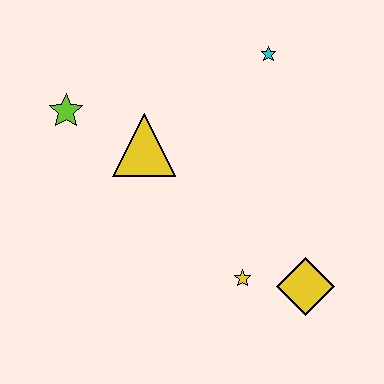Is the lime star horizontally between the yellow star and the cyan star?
No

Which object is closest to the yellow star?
The yellow diamond is closest to the yellow star.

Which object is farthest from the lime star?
The yellow diamond is farthest from the lime star.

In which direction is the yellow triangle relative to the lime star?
The yellow triangle is to the right of the lime star.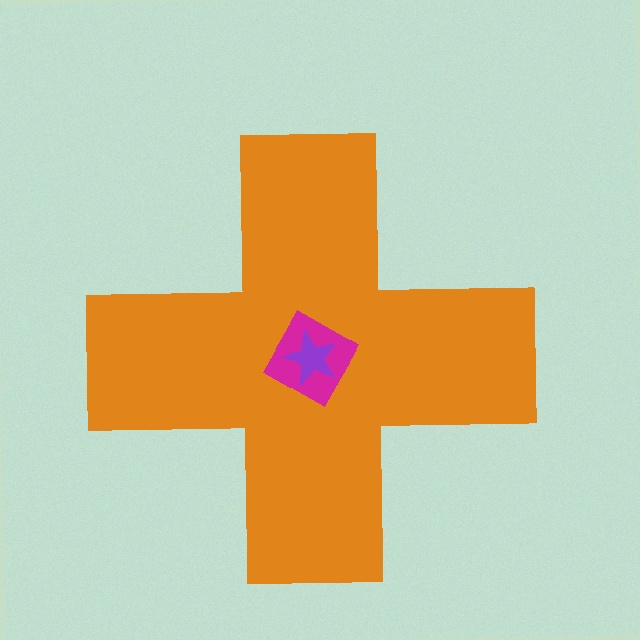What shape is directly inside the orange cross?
The magenta square.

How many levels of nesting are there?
3.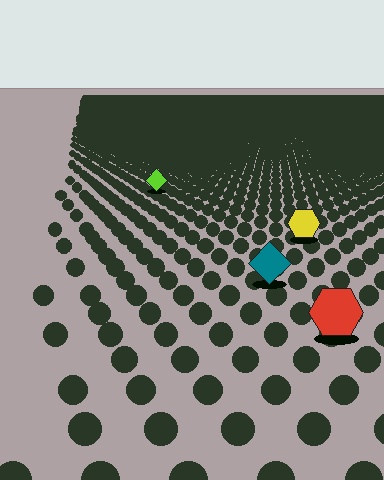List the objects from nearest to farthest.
From nearest to farthest: the red hexagon, the teal diamond, the yellow hexagon, the lime diamond.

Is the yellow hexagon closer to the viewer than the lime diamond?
Yes. The yellow hexagon is closer — you can tell from the texture gradient: the ground texture is coarser near it.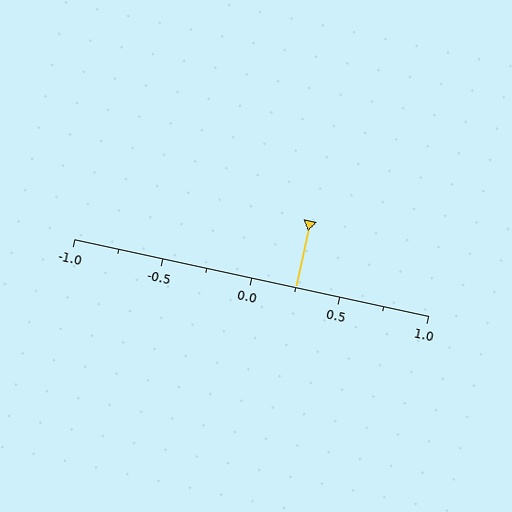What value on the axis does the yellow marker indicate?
The marker indicates approximately 0.25.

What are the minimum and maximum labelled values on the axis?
The axis runs from -1.0 to 1.0.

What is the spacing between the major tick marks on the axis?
The major ticks are spaced 0.5 apart.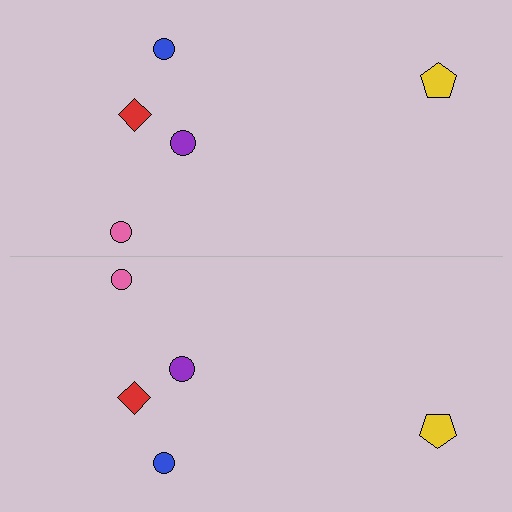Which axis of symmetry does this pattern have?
The pattern has a horizontal axis of symmetry running through the center of the image.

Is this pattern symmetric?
Yes, this pattern has bilateral (reflection) symmetry.